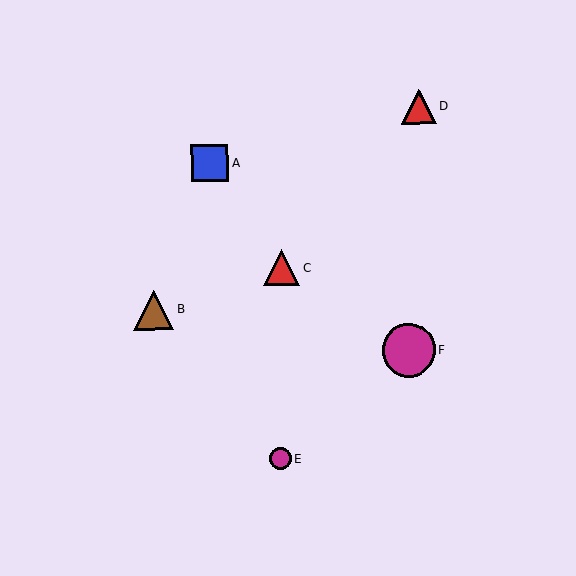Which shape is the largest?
The magenta circle (labeled F) is the largest.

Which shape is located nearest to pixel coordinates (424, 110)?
The red triangle (labeled D) at (419, 107) is nearest to that location.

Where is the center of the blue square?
The center of the blue square is at (210, 163).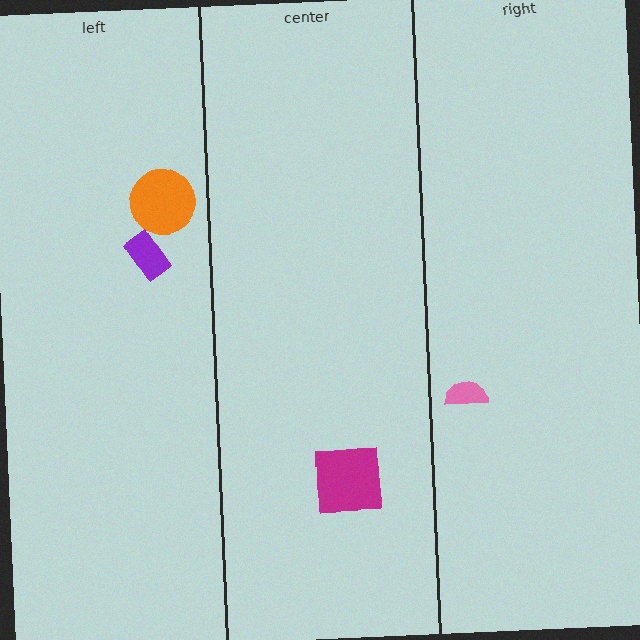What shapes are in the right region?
The pink semicircle.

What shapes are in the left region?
The purple rectangle, the orange circle.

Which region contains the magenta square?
The center region.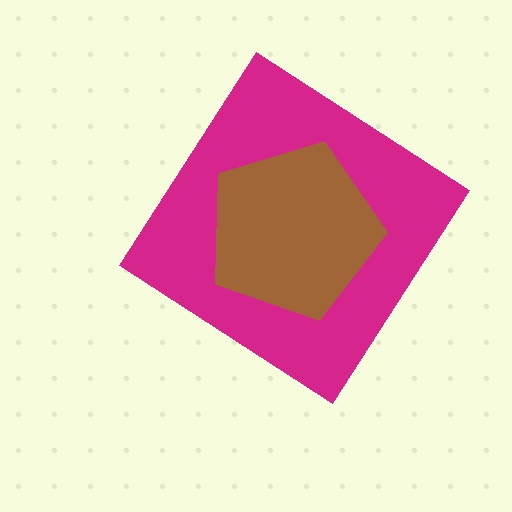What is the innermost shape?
The brown pentagon.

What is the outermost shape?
The magenta diamond.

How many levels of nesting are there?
2.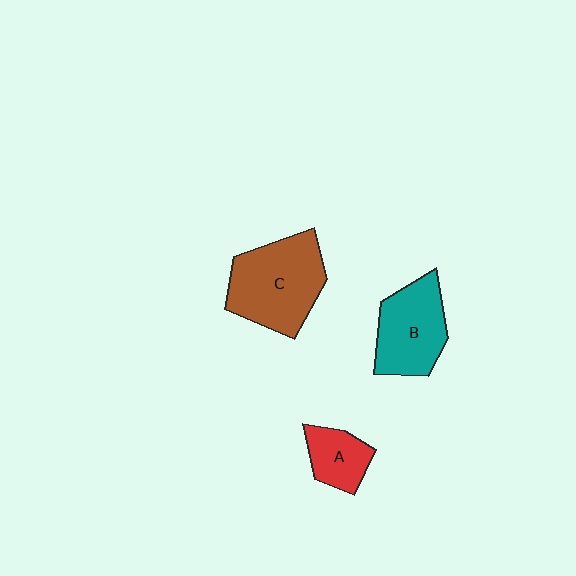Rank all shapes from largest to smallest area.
From largest to smallest: C (brown), B (teal), A (red).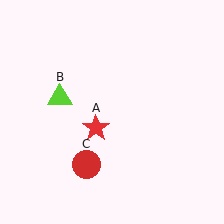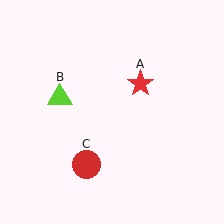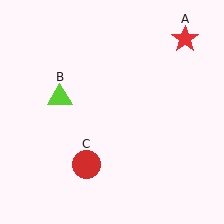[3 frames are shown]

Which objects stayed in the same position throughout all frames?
Lime triangle (object B) and red circle (object C) remained stationary.